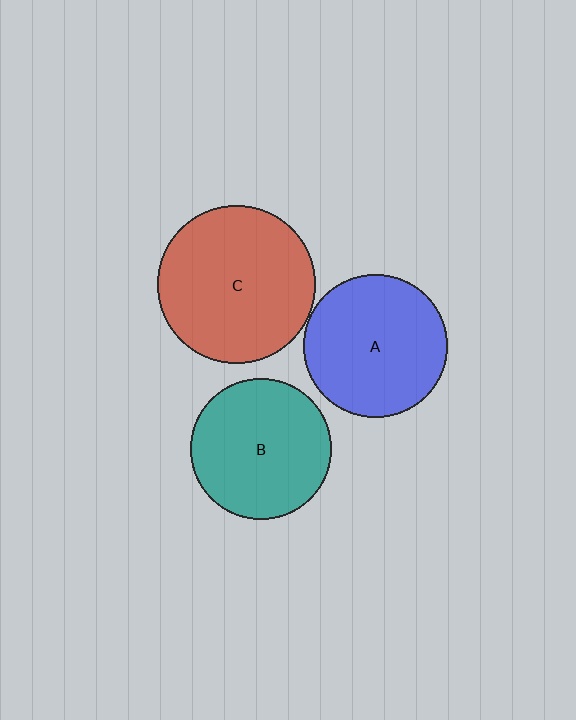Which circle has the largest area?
Circle C (red).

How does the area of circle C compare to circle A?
Approximately 1.2 times.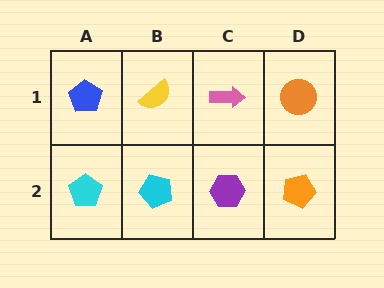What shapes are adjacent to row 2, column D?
An orange circle (row 1, column D), a purple hexagon (row 2, column C).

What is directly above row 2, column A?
A blue pentagon.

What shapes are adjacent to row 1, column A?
A cyan pentagon (row 2, column A), a yellow semicircle (row 1, column B).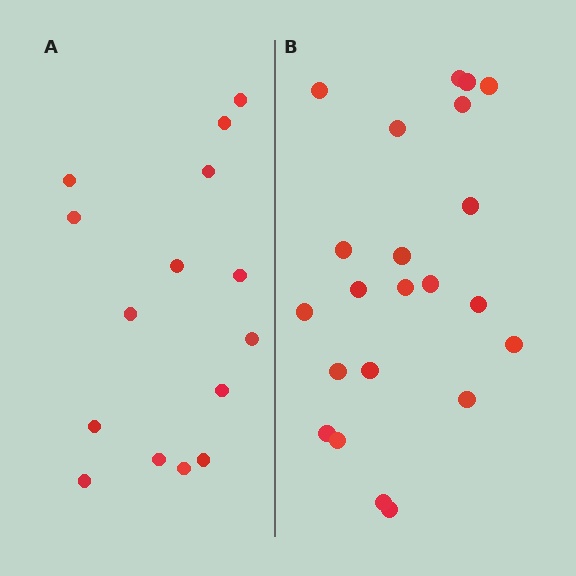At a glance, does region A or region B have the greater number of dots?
Region B (the right region) has more dots.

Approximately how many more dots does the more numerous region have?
Region B has roughly 8 or so more dots than region A.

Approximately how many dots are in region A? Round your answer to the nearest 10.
About 20 dots. (The exact count is 15, which rounds to 20.)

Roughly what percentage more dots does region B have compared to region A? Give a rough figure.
About 45% more.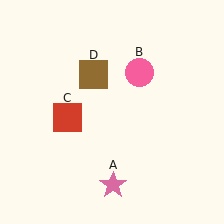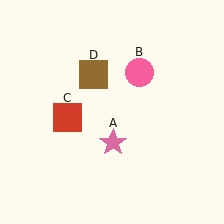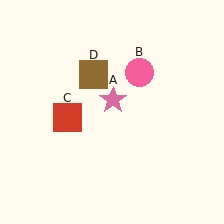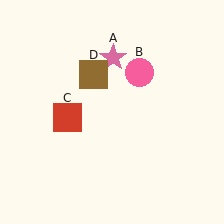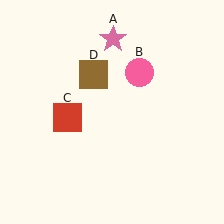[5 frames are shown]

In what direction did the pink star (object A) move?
The pink star (object A) moved up.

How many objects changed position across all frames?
1 object changed position: pink star (object A).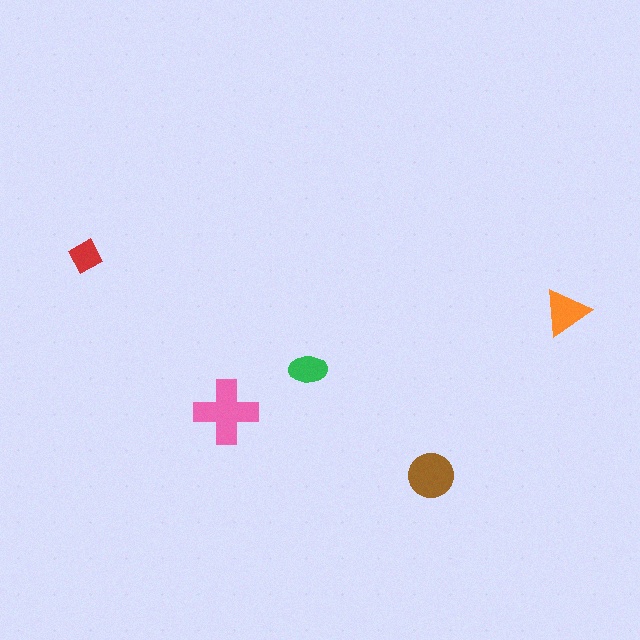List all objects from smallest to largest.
The red square, the green ellipse, the orange triangle, the brown circle, the pink cross.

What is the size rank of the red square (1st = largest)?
5th.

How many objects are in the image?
There are 5 objects in the image.